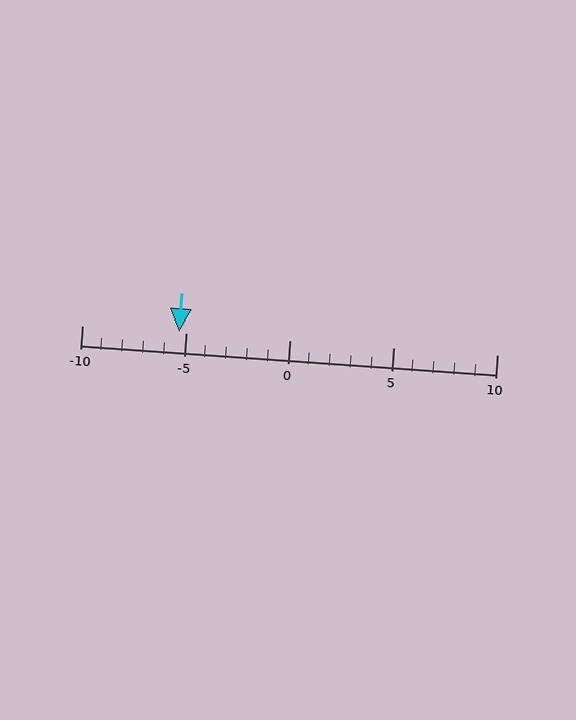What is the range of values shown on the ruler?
The ruler shows values from -10 to 10.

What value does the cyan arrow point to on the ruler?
The cyan arrow points to approximately -5.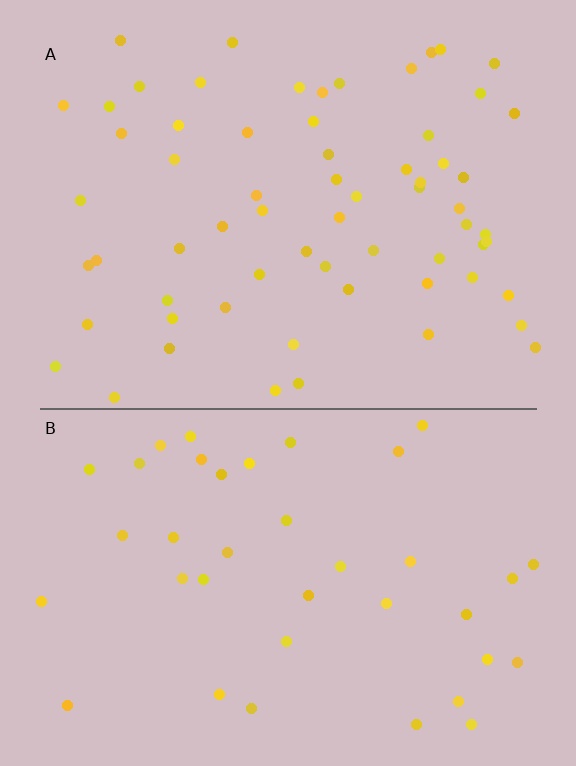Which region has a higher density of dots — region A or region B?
A (the top).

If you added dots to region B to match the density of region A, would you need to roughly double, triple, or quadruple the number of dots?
Approximately double.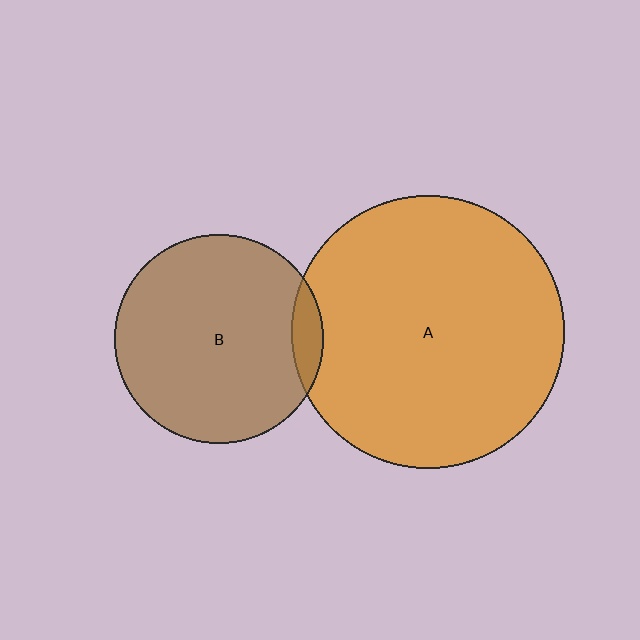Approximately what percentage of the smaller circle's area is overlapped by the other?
Approximately 10%.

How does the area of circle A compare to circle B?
Approximately 1.7 times.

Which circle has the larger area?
Circle A (orange).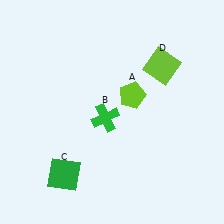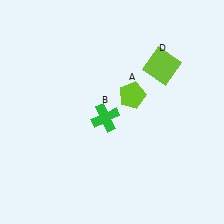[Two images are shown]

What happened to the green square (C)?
The green square (C) was removed in Image 2. It was in the bottom-left area of Image 1.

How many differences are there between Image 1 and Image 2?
There is 1 difference between the two images.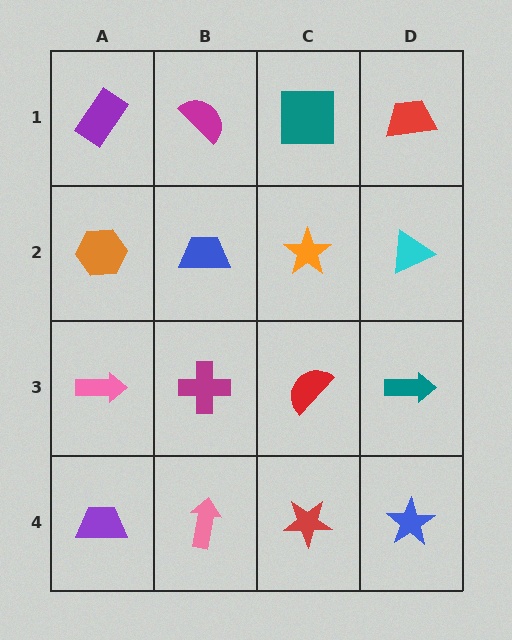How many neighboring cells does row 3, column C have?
4.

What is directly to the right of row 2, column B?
An orange star.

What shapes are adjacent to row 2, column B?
A magenta semicircle (row 1, column B), a magenta cross (row 3, column B), an orange hexagon (row 2, column A), an orange star (row 2, column C).